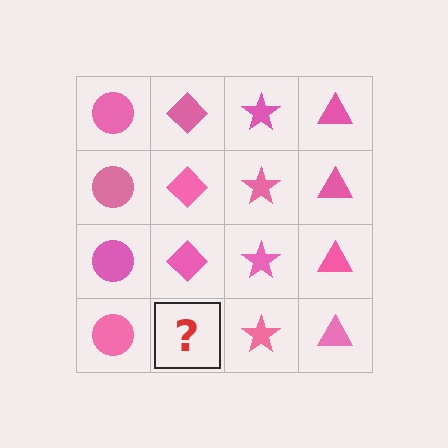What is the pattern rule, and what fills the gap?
The rule is that each column has a consistent shape. The gap should be filled with a pink diamond.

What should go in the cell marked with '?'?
The missing cell should contain a pink diamond.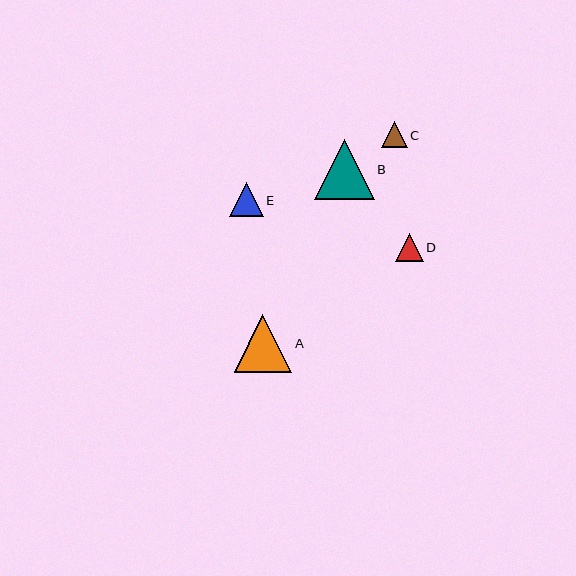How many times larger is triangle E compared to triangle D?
Triangle E is approximately 1.2 times the size of triangle D.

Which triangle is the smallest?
Triangle C is the smallest with a size of approximately 26 pixels.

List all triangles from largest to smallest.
From largest to smallest: B, A, E, D, C.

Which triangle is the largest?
Triangle B is the largest with a size of approximately 59 pixels.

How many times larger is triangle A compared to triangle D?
Triangle A is approximately 2.1 times the size of triangle D.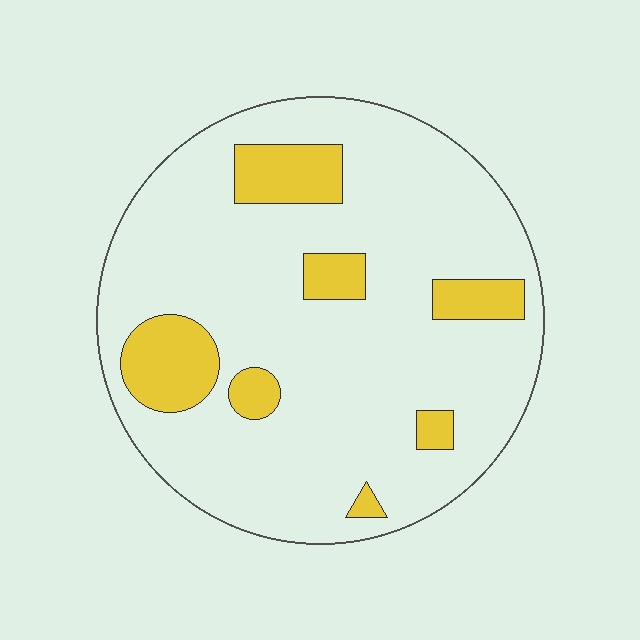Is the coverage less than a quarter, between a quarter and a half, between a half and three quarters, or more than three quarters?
Less than a quarter.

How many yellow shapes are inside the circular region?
7.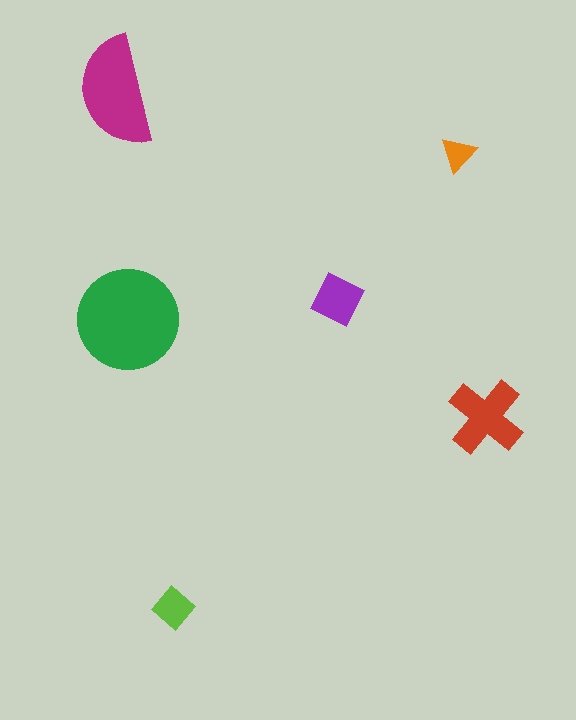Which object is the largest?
The green circle.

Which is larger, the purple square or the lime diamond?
The purple square.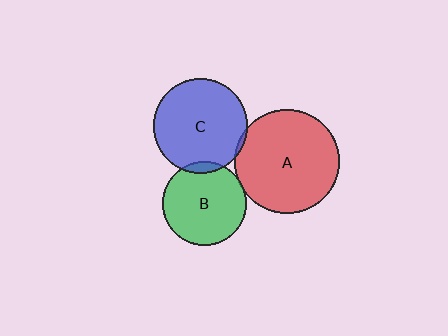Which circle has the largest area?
Circle A (red).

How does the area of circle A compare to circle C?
Approximately 1.2 times.